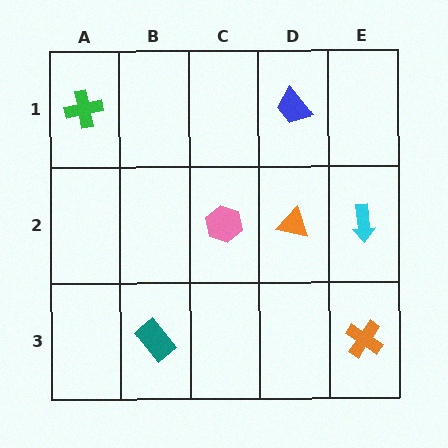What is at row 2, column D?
An orange triangle.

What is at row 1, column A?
A green cross.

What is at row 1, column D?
A blue trapezoid.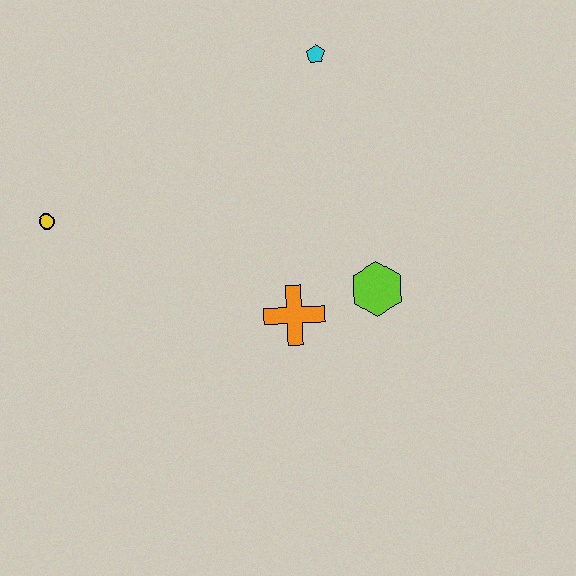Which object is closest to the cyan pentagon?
The lime hexagon is closest to the cyan pentagon.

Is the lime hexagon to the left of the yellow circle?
No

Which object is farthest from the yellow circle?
The lime hexagon is farthest from the yellow circle.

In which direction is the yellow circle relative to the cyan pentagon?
The yellow circle is to the left of the cyan pentagon.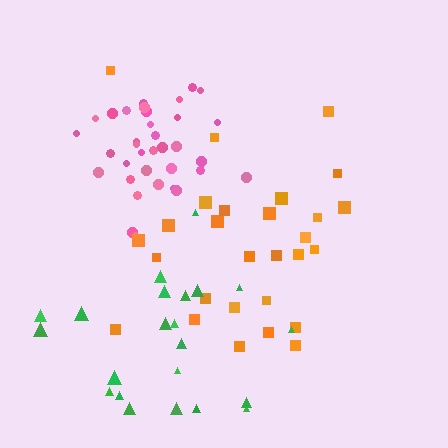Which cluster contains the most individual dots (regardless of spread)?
Pink (35).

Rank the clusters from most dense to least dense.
pink, orange, green.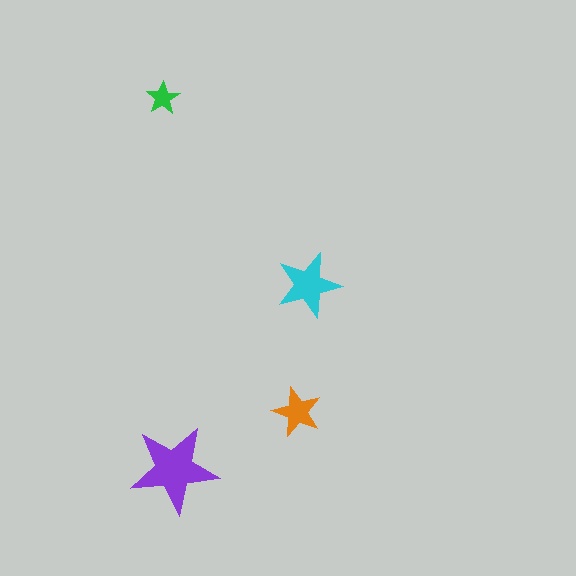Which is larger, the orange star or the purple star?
The purple one.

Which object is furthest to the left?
The green star is leftmost.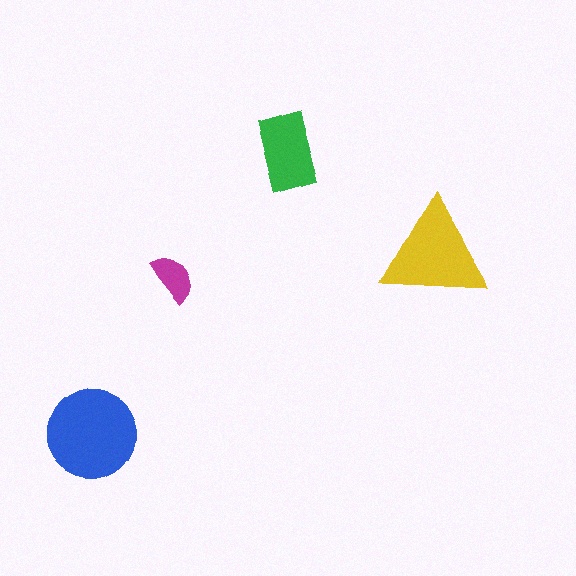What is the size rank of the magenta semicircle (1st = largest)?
4th.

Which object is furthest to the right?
The yellow triangle is rightmost.